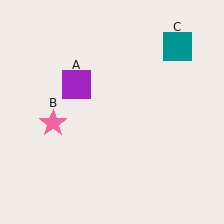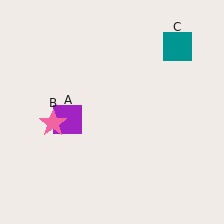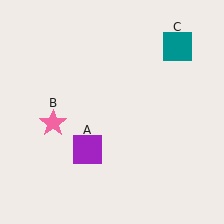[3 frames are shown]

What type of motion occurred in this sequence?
The purple square (object A) rotated counterclockwise around the center of the scene.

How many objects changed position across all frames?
1 object changed position: purple square (object A).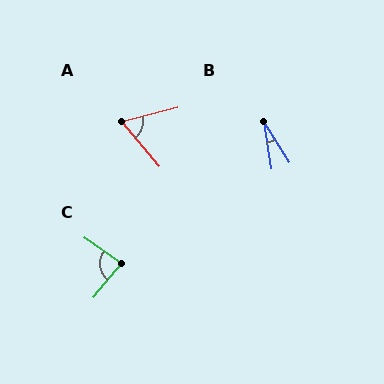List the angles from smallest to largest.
B (23°), A (64°), C (85°).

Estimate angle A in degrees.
Approximately 64 degrees.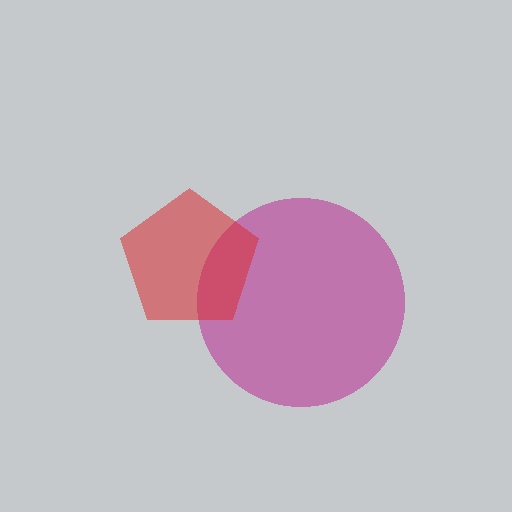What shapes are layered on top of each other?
The layered shapes are: a magenta circle, a red pentagon.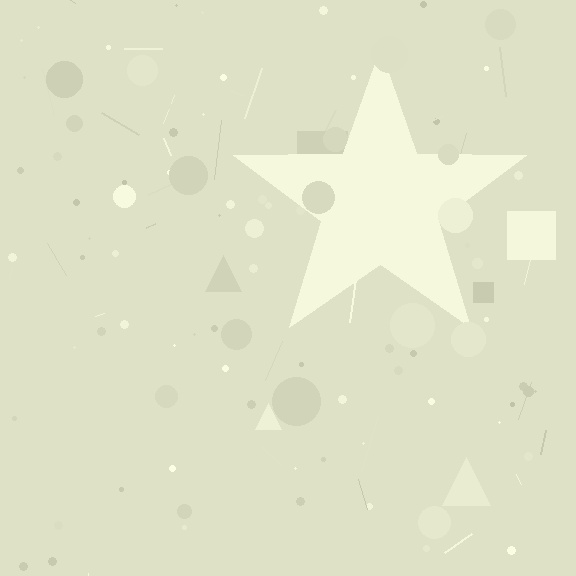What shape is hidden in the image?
A star is hidden in the image.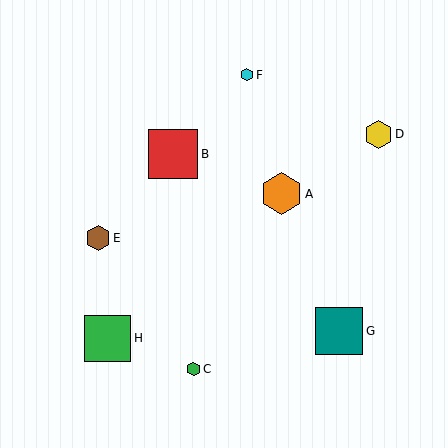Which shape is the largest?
The red square (labeled B) is the largest.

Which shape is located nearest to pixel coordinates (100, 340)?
The green square (labeled H) at (108, 338) is nearest to that location.